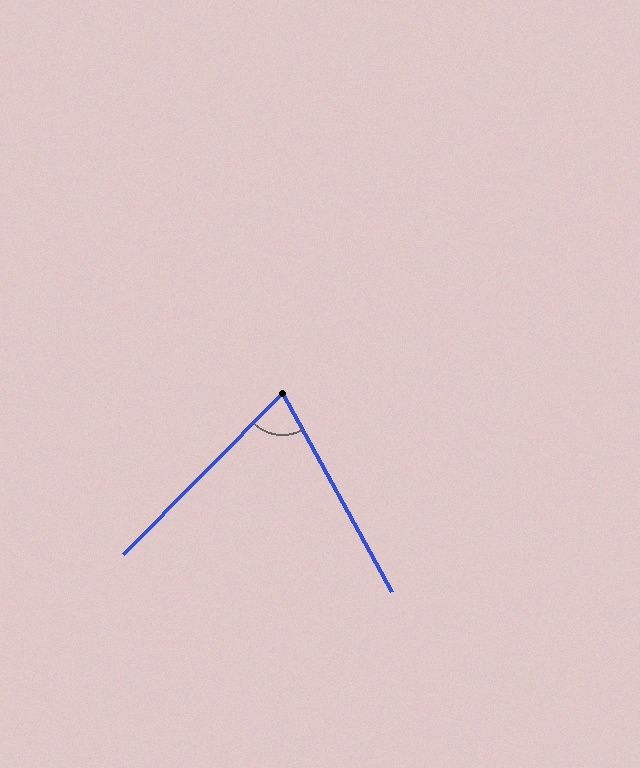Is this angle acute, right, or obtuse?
It is acute.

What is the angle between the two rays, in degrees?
Approximately 73 degrees.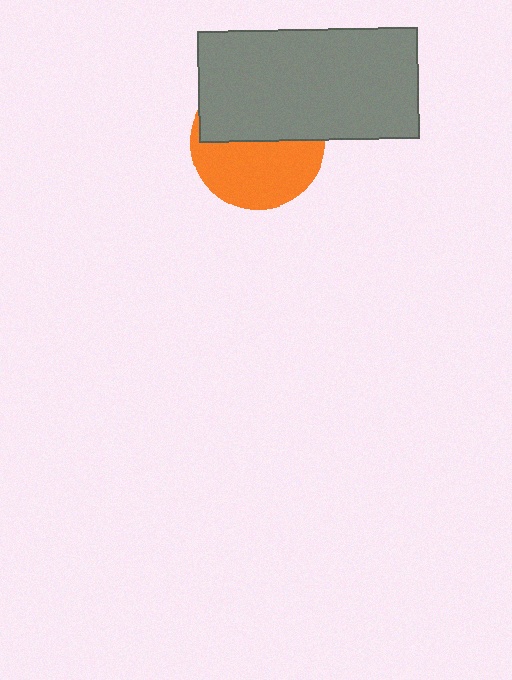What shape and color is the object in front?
The object in front is a gray rectangle.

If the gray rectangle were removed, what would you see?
You would see the complete orange circle.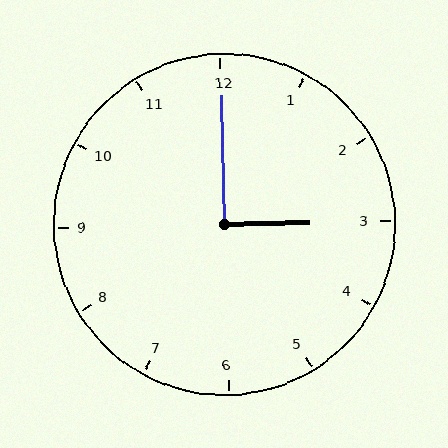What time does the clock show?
3:00.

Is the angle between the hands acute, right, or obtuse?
It is right.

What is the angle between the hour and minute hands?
Approximately 90 degrees.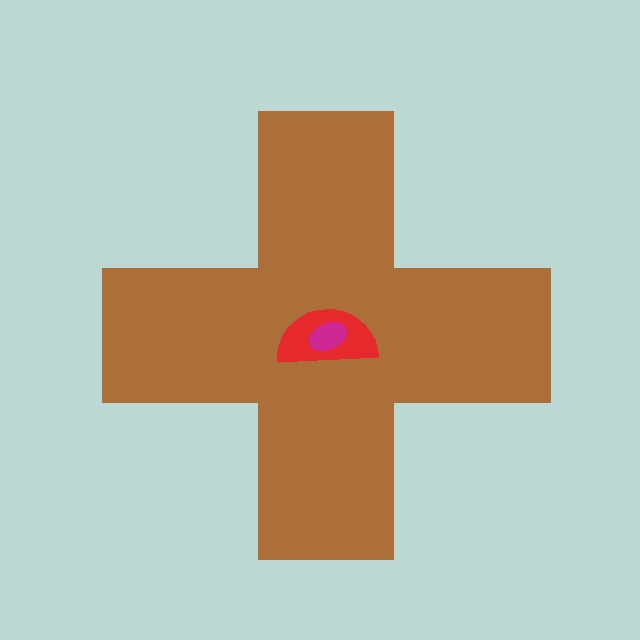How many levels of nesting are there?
3.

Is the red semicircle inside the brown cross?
Yes.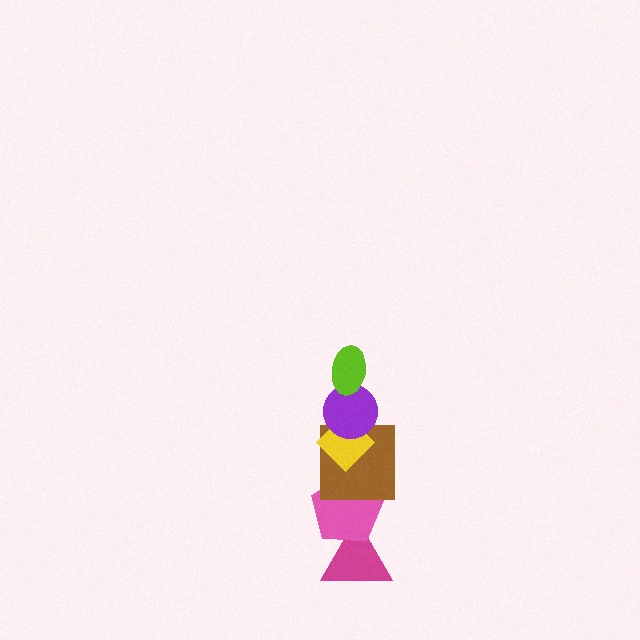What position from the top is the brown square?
The brown square is 4th from the top.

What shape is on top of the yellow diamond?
The purple circle is on top of the yellow diamond.